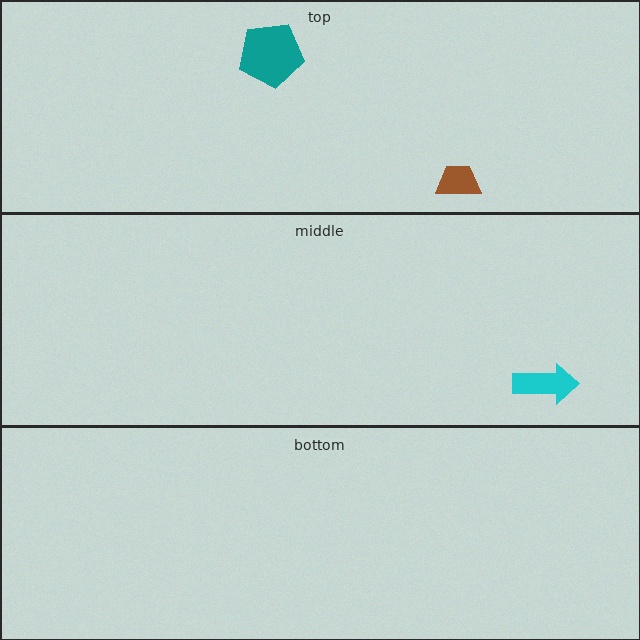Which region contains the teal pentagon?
The top region.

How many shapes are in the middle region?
1.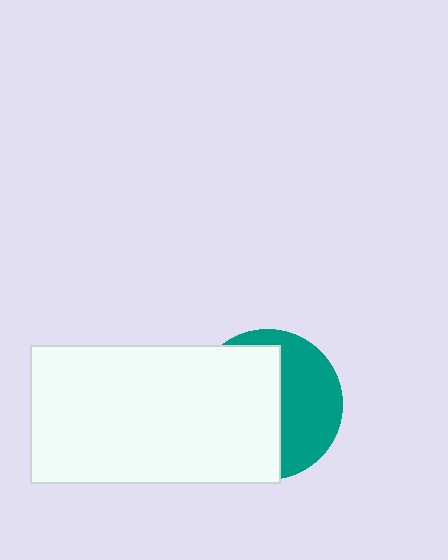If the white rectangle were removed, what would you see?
You would see the complete teal circle.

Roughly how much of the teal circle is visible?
A small part of it is visible (roughly 42%).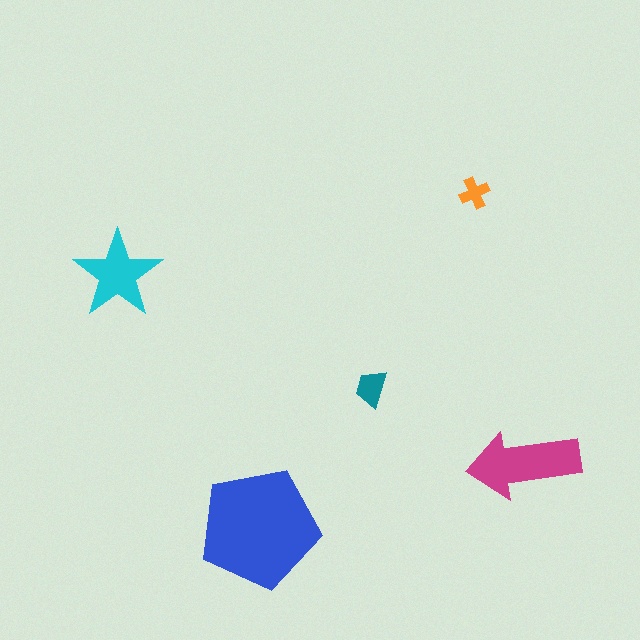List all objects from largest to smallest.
The blue pentagon, the magenta arrow, the cyan star, the teal trapezoid, the orange cross.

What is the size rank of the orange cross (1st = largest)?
5th.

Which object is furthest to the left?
The cyan star is leftmost.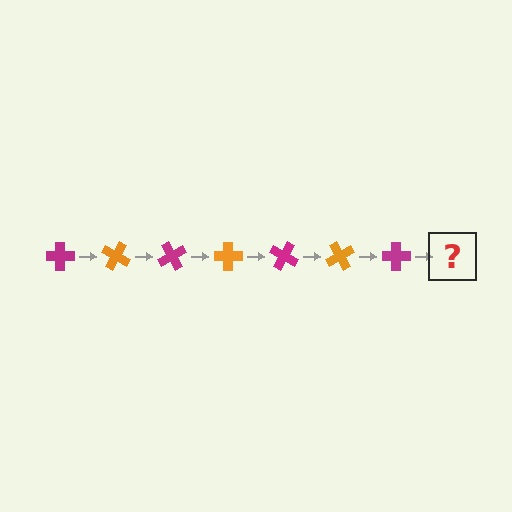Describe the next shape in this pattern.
It should be an orange cross, rotated 210 degrees from the start.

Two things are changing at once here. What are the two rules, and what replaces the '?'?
The two rules are that it rotates 30 degrees each step and the color cycles through magenta and orange. The '?' should be an orange cross, rotated 210 degrees from the start.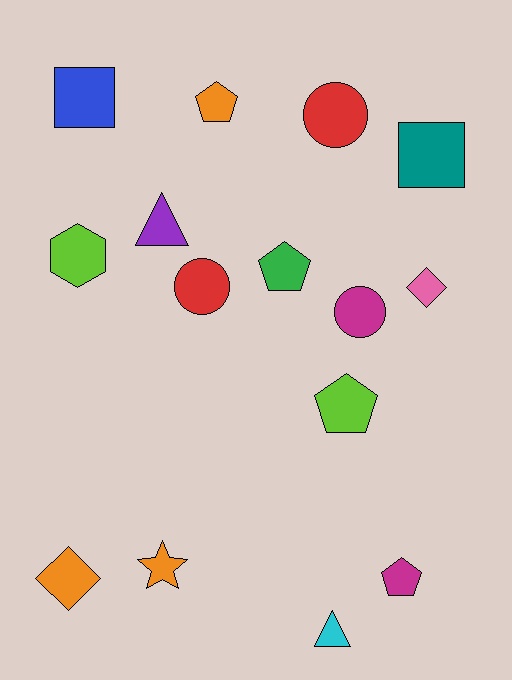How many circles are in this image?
There are 3 circles.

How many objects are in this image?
There are 15 objects.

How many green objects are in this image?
There is 1 green object.